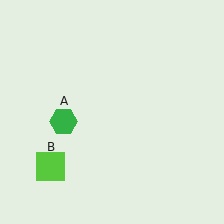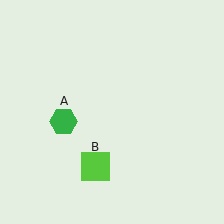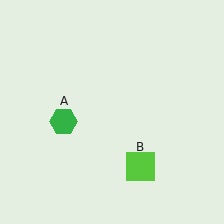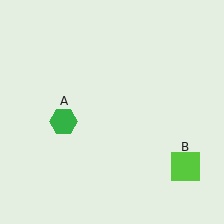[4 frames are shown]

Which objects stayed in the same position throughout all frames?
Green hexagon (object A) remained stationary.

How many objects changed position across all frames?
1 object changed position: lime square (object B).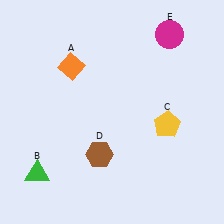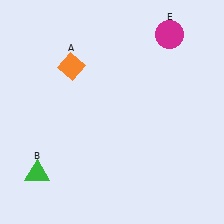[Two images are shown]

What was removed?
The brown hexagon (D), the yellow pentagon (C) were removed in Image 2.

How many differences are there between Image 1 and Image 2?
There are 2 differences between the two images.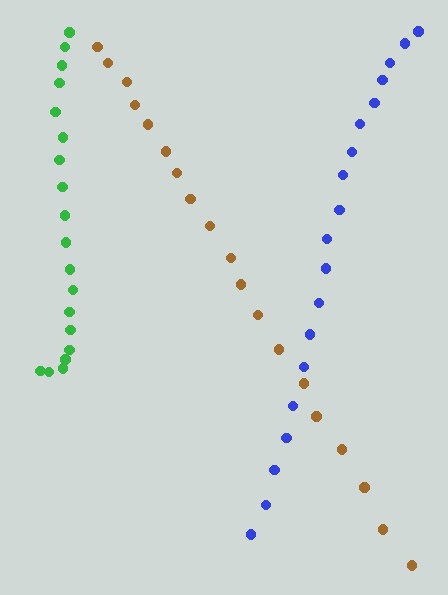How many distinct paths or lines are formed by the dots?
There are 3 distinct paths.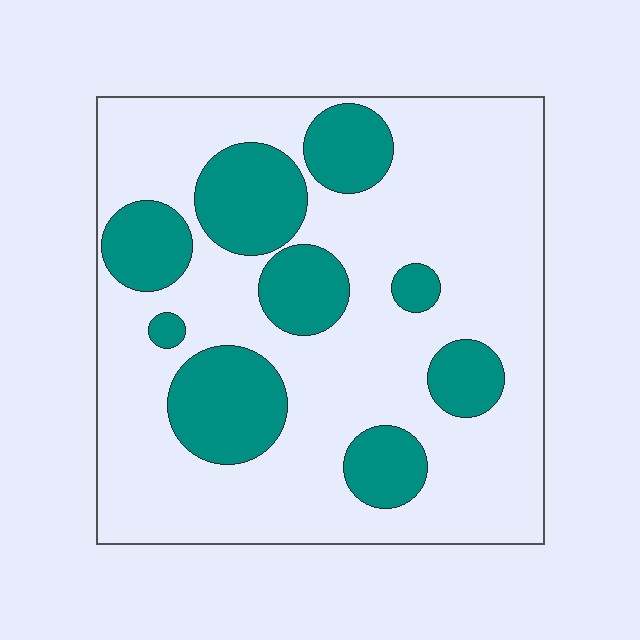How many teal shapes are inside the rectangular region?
9.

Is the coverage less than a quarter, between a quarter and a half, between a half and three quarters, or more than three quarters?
Between a quarter and a half.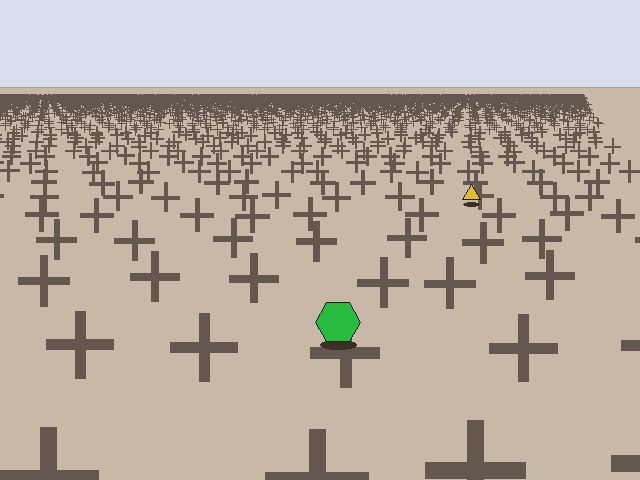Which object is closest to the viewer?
The green hexagon is closest. The texture marks near it are larger and more spread out.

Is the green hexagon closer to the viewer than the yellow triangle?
Yes. The green hexagon is closer — you can tell from the texture gradient: the ground texture is coarser near it.